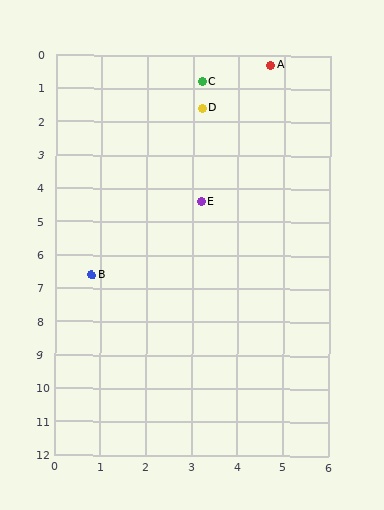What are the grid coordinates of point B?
Point B is at approximately (0.8, 6.6).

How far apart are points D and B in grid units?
Points D and B are about 5.5 grid units apart.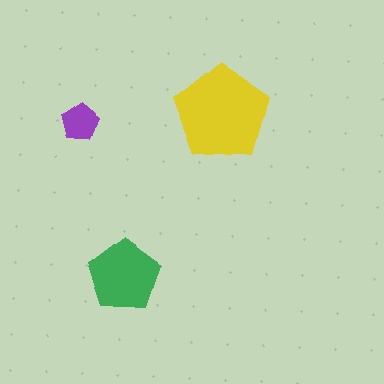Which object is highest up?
The yellow pentagon is topmost.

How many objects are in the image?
There are 3 objects in the image.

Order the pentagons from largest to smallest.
the yellow one, the green one, the purple one.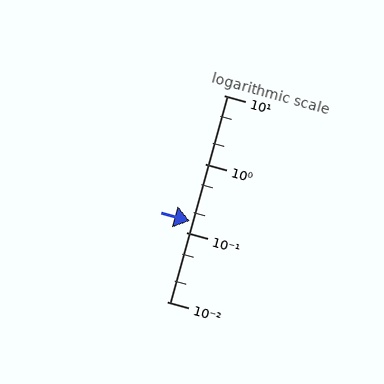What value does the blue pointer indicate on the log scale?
The pointer indicates approximately 0.15.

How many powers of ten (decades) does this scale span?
The scale spans 3 decades, from 0.01 to 10.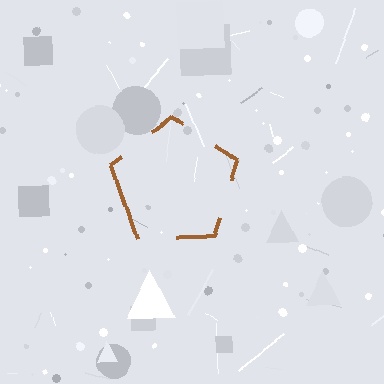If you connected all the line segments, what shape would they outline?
They would outline a pentagon.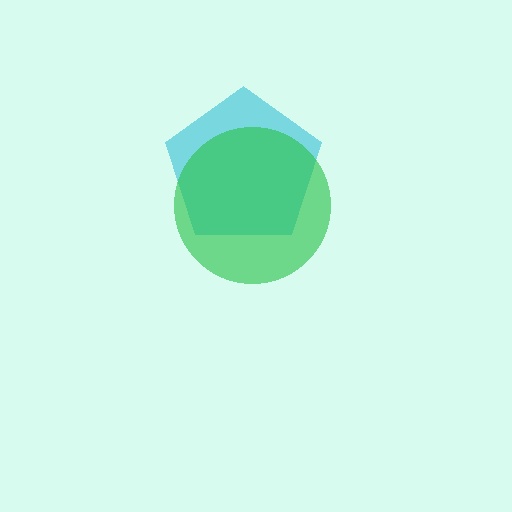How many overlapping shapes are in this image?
There are 2 overlapping shapes in the image.